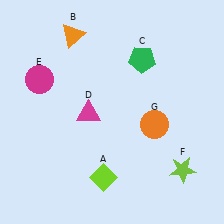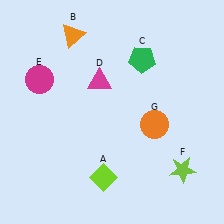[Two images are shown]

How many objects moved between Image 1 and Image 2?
1 object moved between the two images.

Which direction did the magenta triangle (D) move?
The magenta triangle (D) moved up.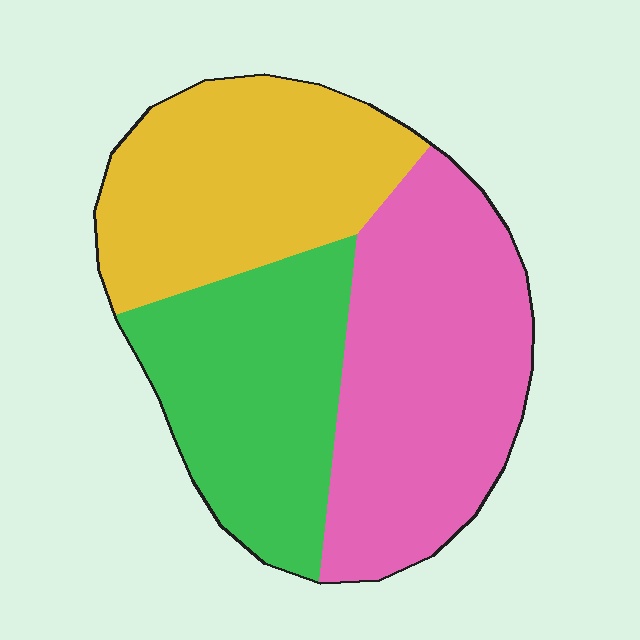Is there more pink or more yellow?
Pink.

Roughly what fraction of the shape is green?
Green takes up about one third (1/3) of the shape.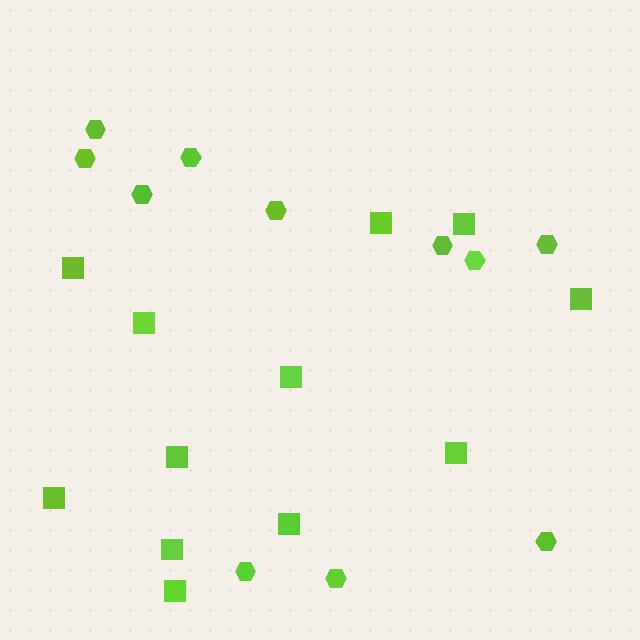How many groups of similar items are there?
There are 2 groups: one group of squares (12) and one group of hexagons (11).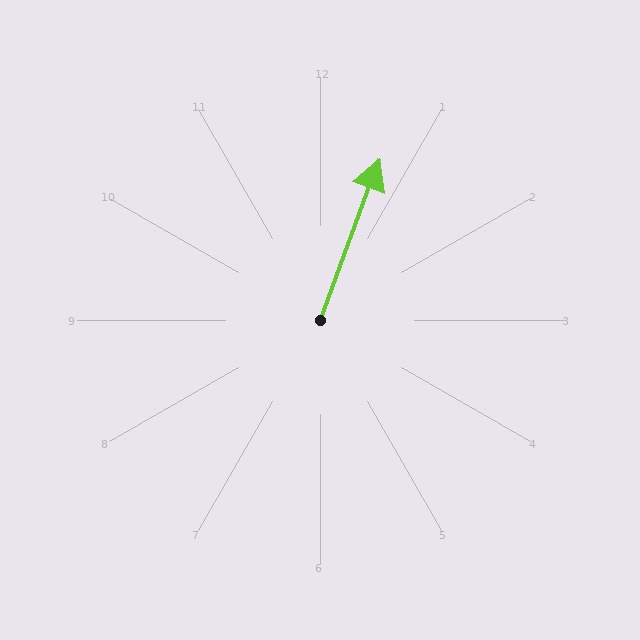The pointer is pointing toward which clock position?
Roughly 1 o'clock.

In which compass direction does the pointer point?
North.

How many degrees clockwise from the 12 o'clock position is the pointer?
Approximately 20 degrees.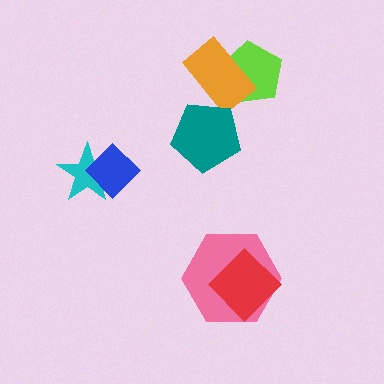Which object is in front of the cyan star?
The blue diamond is in front of the cyan star.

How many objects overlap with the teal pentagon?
1 object overlaps with the teal pentagon.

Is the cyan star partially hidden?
Yes, it is partially covered by another shape.